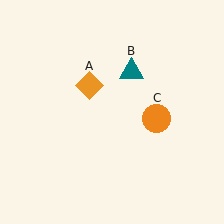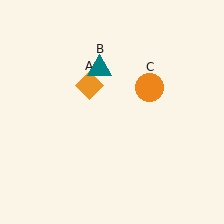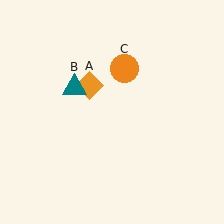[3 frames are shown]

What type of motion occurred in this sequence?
The teal triangle (object B), orange circle (object C) rotated counterclockwise around the center of the scene.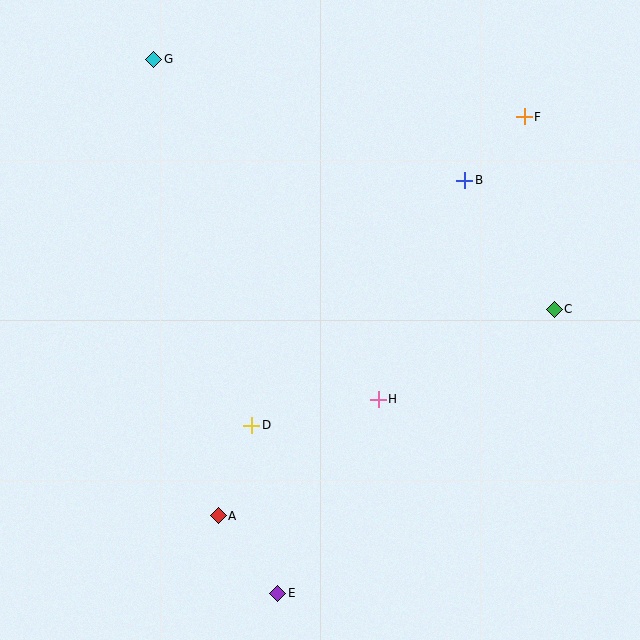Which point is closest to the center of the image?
Point H at (378, 399) is closest to the center.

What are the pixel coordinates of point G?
Point G is at (153, 59).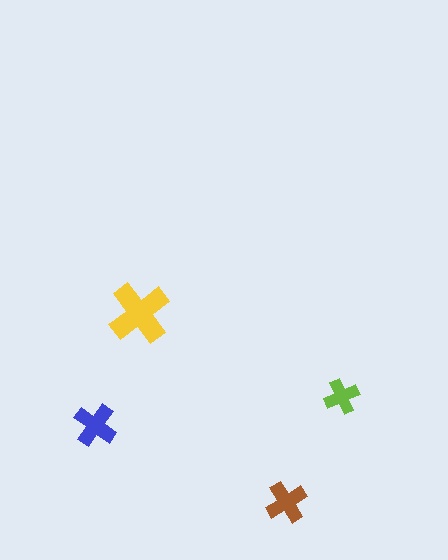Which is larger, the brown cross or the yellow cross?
The yellow one.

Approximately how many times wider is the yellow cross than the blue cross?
About 1.5 times wider.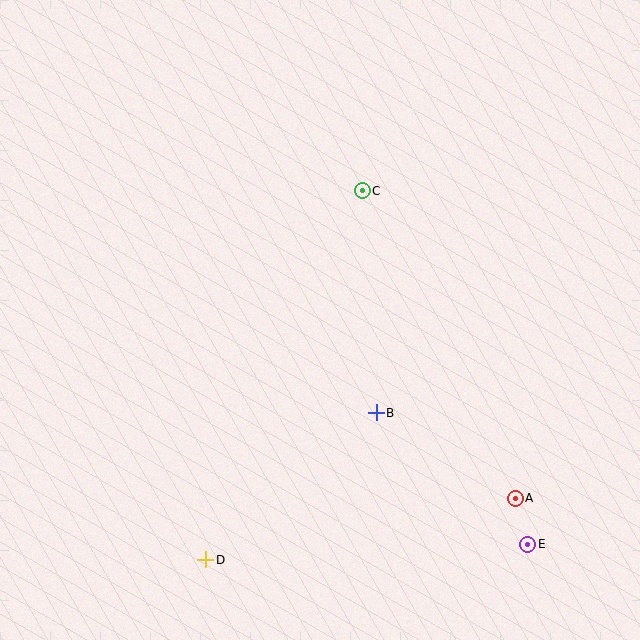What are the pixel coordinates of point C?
Point C is at (362, 191).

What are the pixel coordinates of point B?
Point B is at (376, 413).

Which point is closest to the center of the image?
Point B at (376, 413) is closest to the center.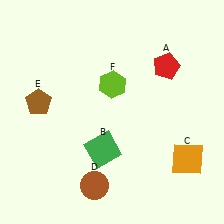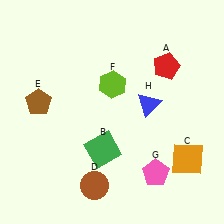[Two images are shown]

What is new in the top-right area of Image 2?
A blue triangle (H) was added in the top-right area of Image 2.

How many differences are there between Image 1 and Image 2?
There are 2 differences between the two images.